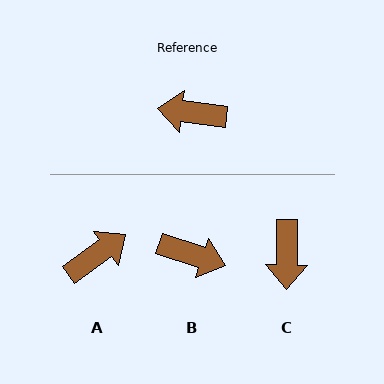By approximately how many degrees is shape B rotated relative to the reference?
Approximately 168 degrees counter-clockwise.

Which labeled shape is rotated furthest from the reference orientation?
B, about 168 degrees away.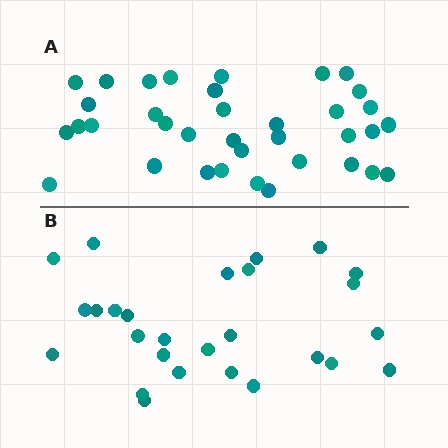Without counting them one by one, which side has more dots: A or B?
Region A (the top region) has more dots.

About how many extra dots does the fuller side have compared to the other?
Region A has roughly 8 or so more dots than region B.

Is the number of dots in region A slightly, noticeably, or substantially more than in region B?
Region A has noticeably more, but not dramatically so. The ratio is roughly 1.3 to 1.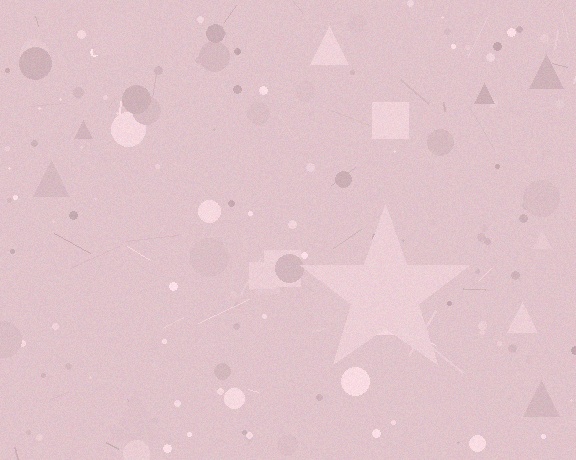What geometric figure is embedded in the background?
A star is embedded in the background.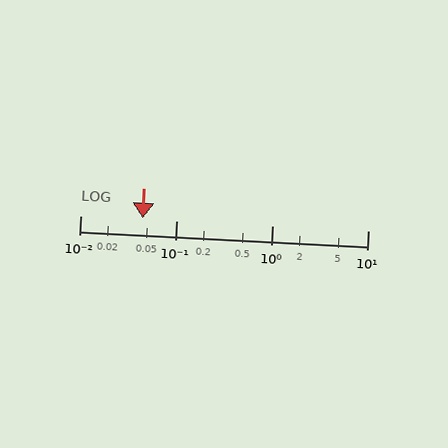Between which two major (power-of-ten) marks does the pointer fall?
The pointer is between 0.01 and 0.1.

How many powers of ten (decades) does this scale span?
The scale spans 3 decades, from 0.01 to 10.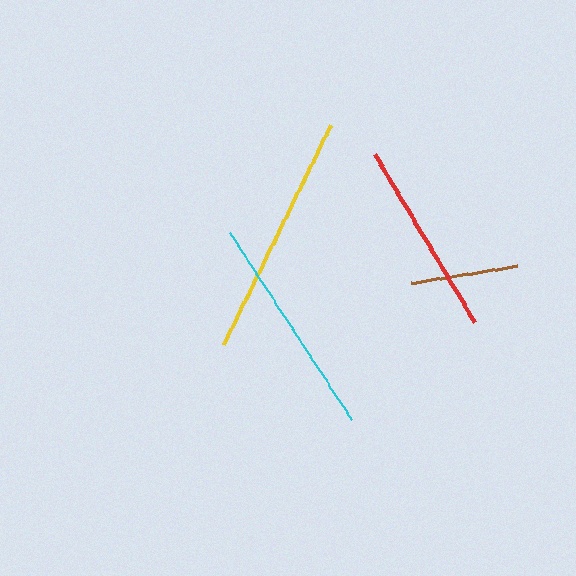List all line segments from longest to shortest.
From longest to shortest: yellow, cyan, red, brown.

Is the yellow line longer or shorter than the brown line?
The yellow line is longer than the brown line.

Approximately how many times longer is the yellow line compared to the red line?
The yellow line is approximately 1.2 times the length of the red line.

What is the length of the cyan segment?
The cyan segment is approximately 224 pixels long.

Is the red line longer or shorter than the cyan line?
The cyan line is longer than the red line.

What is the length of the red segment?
The red segment is approximately 196 pixels long.